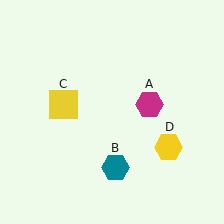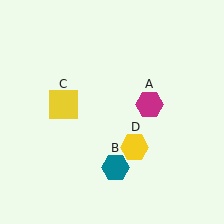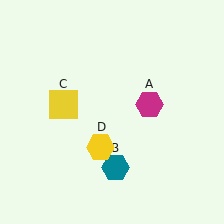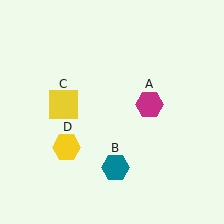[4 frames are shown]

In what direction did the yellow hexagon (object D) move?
The yellow hexagon (object D) moved left.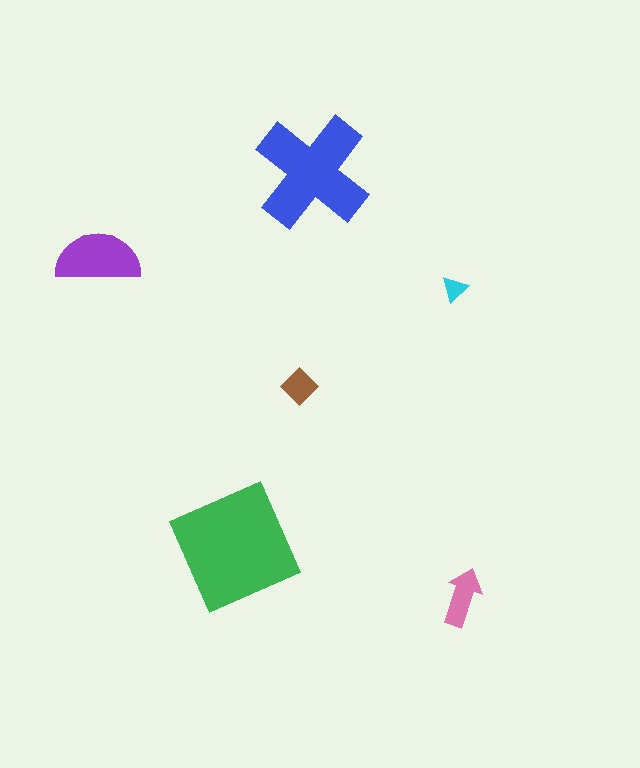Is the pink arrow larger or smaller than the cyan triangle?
Larger.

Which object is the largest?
The green square.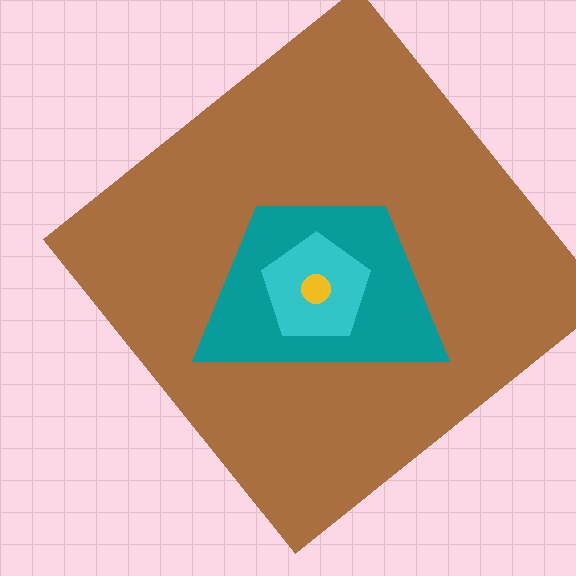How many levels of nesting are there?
4.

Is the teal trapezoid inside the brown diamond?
Yes.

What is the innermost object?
The yellow circle.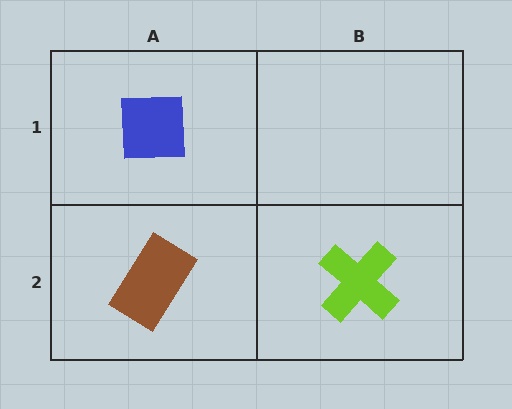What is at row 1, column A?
A blue square.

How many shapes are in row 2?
2 shapes.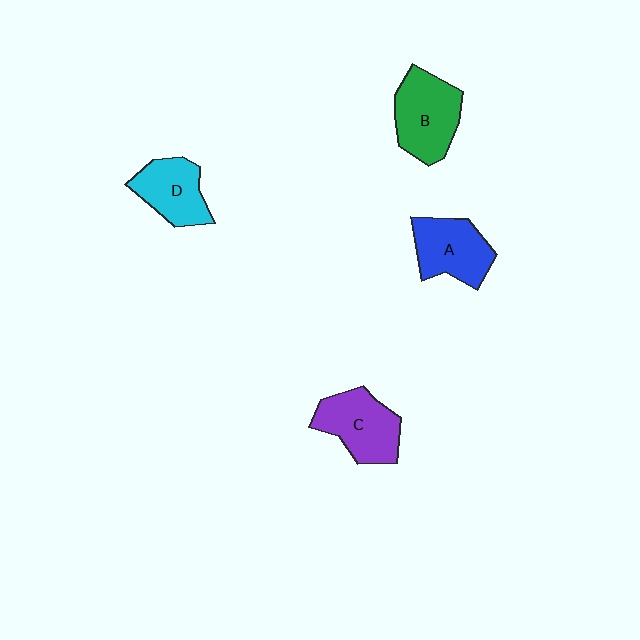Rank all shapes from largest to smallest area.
From largest to smallest: B (green), C (purple), A (blue), D (cyan).